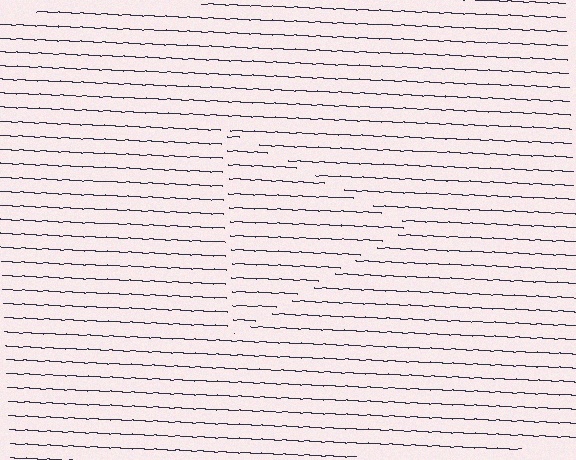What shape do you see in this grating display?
An illusory triangle. The interior of the shape contains the same grating, shifted by half a period — the contour is defined by the phase discontinuity where line-ends from the inner and outer gratings abut.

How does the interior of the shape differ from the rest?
The interior of the shape contains the same grating, shifted by half a period — the contour is defined by the phase discontinuity where line-ends from the inner and outer gratings abut.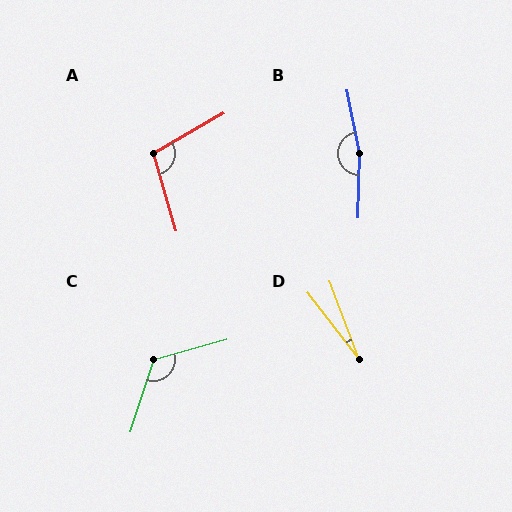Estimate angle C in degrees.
Approximately 124 degrees.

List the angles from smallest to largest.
D (17°), A (104°), C (124°), B (167°).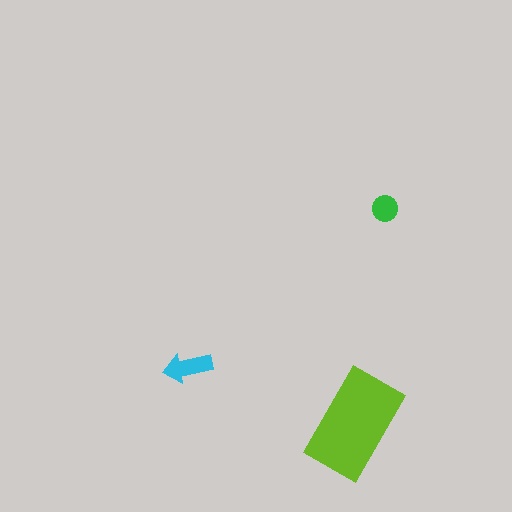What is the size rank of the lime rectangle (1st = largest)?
1st.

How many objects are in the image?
There are 3 objects in the image.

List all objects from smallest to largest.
The green circle, the cyan arrow, the lime rectangle.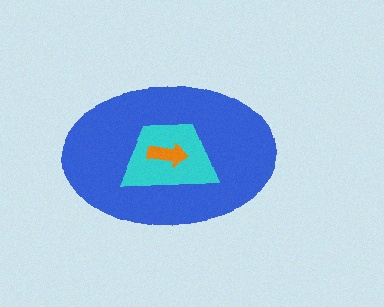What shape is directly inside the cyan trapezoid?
The orange arrow.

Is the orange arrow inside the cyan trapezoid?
Yes.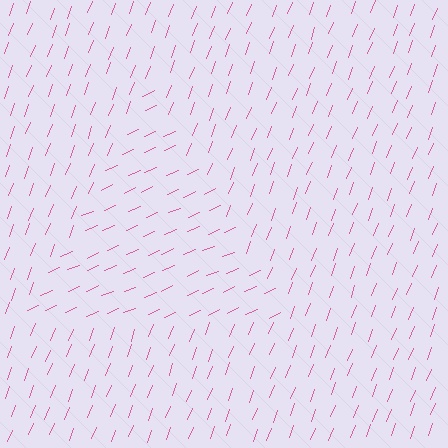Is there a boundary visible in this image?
Yes, there is a texture boundary formed by a change in line orientation.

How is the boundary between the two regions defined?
The boundary is defined purely by a change in line orientation (approximately 45 degrees difference). All lines are the same color and thickness.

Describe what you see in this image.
The image is filled with small pink line segments. A triangle region in the image has lines oriented differently from the surrounding lines, creating a visible texture boundary.